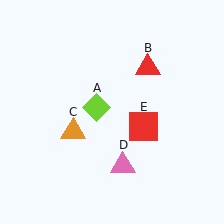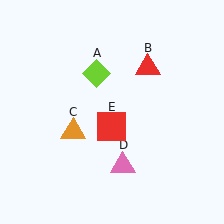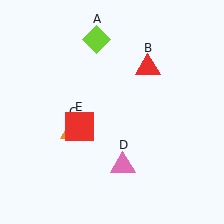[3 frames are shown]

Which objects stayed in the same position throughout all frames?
Red triangle (object B) and orange triangle (object C) and pink triangle (object D) remained stationary.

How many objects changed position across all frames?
2 objects changed position: lime diamond (object A), red square (object E).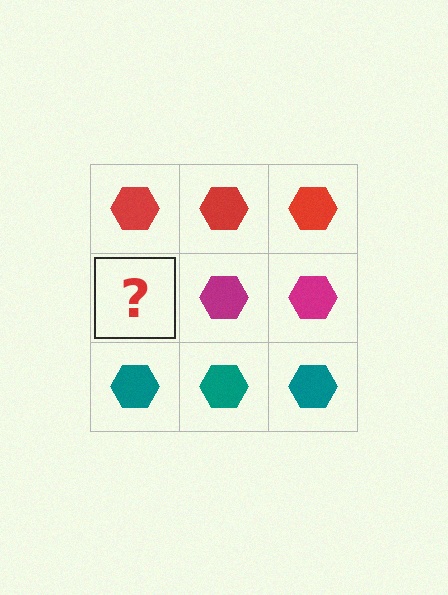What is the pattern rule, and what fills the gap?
The rule is that each row has a consistent color. The gap should be filled with a magenta hexagon.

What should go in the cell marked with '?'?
The missing cell should contain a magenta hexagon.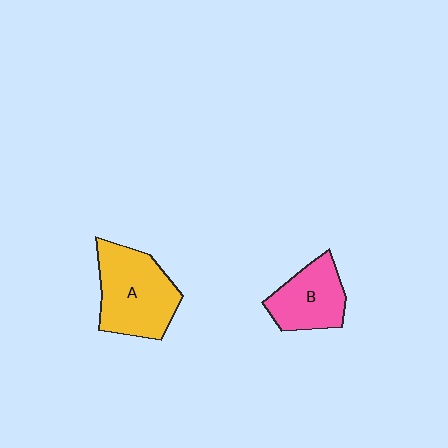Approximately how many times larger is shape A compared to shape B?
Approximately 1.4 times.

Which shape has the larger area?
Shape A (yellow).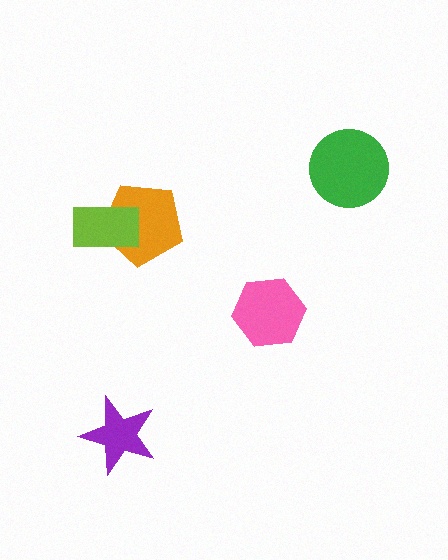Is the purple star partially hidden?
No, no other shape covers it.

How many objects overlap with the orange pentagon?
1 object overlaps with the orange pentagon.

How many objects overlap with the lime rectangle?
1 object overlaps with the lime rectangle.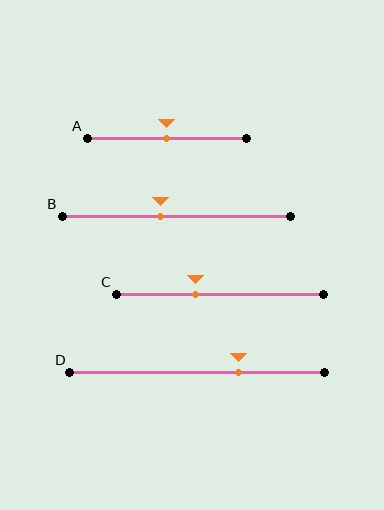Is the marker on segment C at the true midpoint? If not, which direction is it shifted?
No, the marker on segment C is shifted to the left by about 12% of the segment length.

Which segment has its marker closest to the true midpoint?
Segment A has its marker closest to the true midpoint.